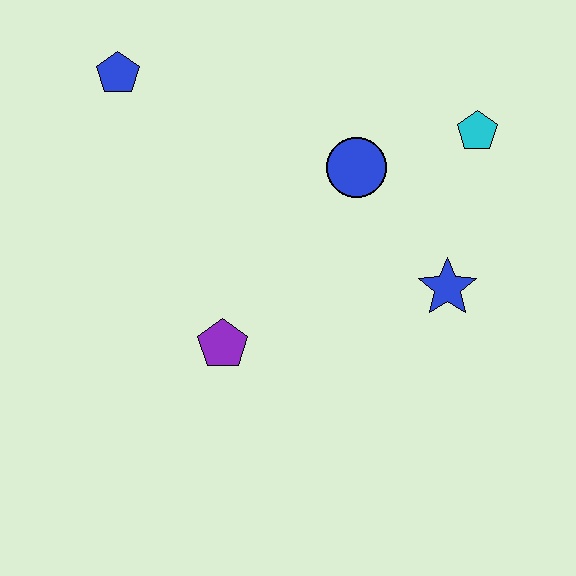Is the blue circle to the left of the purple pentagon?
No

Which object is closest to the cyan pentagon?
The blue circle is closest to the cyan pentagon.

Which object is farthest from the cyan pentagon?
The blue pentagon is farthest from the cyan pentagon.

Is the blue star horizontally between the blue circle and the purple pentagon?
No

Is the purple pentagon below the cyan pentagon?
Yes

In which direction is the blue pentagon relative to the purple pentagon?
The blue pentagon is above the purple pentagon.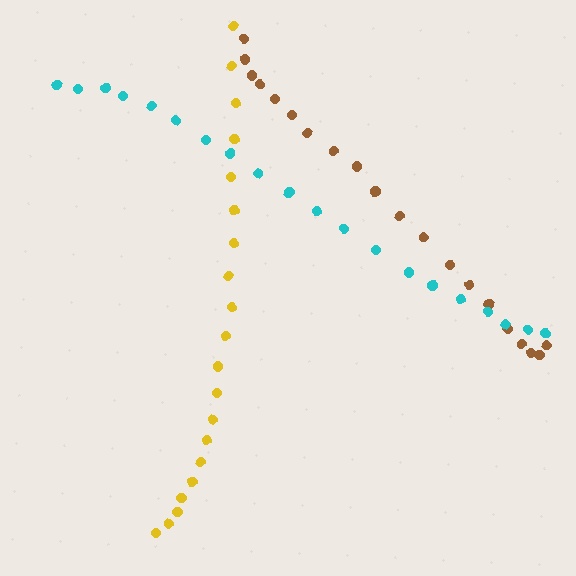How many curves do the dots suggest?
There are 3 distinct paths.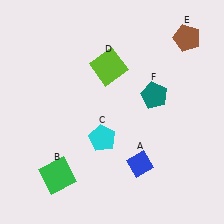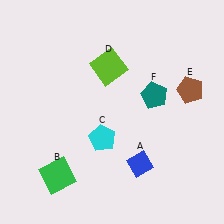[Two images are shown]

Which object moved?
The brown pentagon (E) moved down.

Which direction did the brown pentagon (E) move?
The brown pentagon (E) moved down.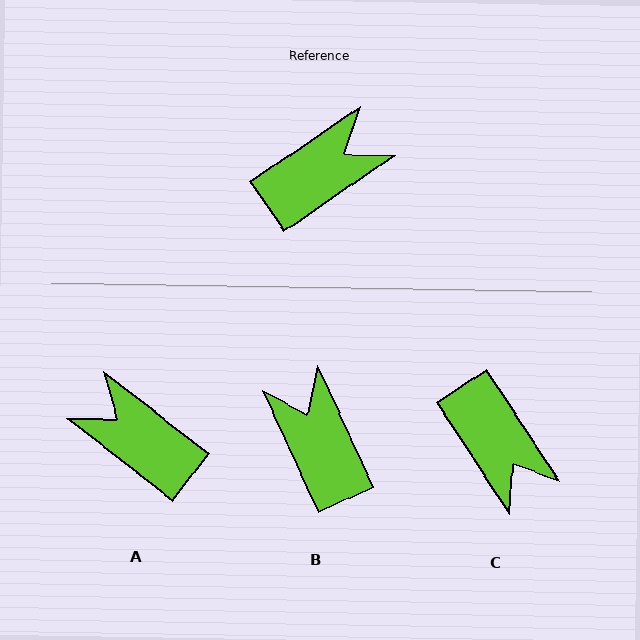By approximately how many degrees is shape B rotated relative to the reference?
Approximately 81 degrees counter-clockwise.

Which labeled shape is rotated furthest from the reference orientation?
A, about 108 degrees away.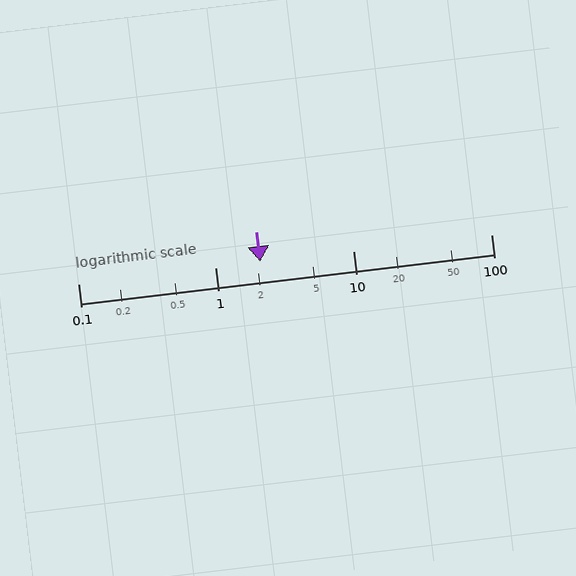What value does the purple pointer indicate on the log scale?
The pointer indicates approximately 2.1.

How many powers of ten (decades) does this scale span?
The scale spans 3 decades, from 0.1 to 100.